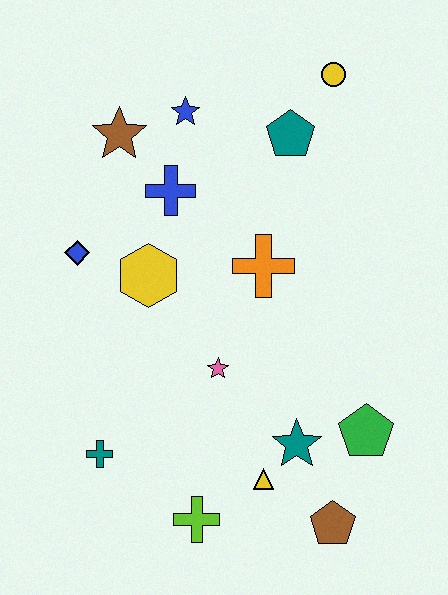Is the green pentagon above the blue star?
No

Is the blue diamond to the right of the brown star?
No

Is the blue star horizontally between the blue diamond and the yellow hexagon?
No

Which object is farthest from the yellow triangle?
The yellow circle is farthest from the yellow triangle.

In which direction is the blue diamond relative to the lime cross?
The blue diamond is above the lime cross.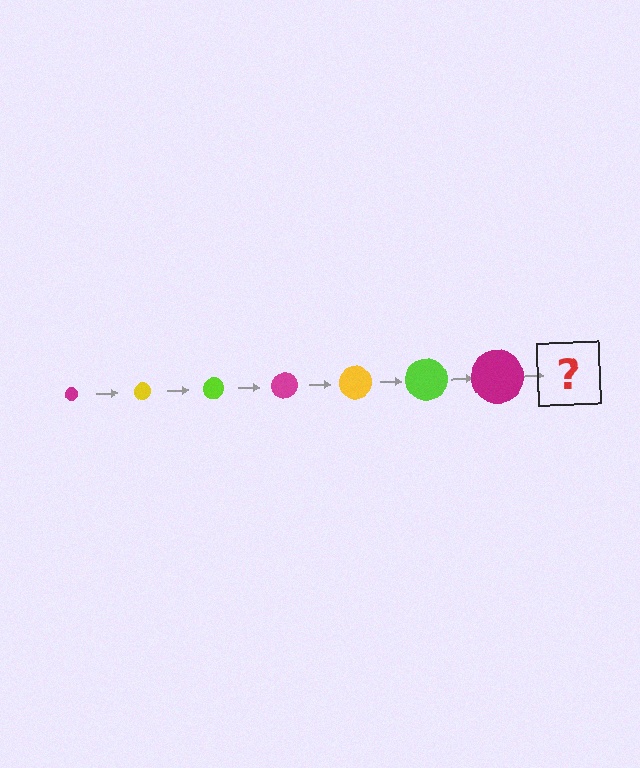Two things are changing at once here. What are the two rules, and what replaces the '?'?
The two rules are that the circle grows larger each step and the color cycles through magenta, yellow, and lime. The '?' should be a yellow circle, larger than the previous one.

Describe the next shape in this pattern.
It should be a yellow circle, larger than the previous one.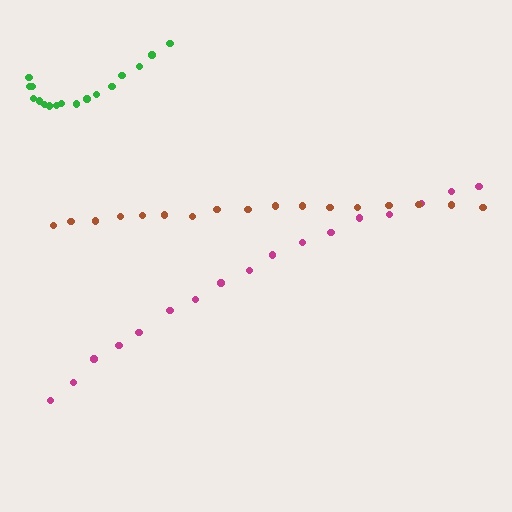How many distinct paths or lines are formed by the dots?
There are 3 distinct paths.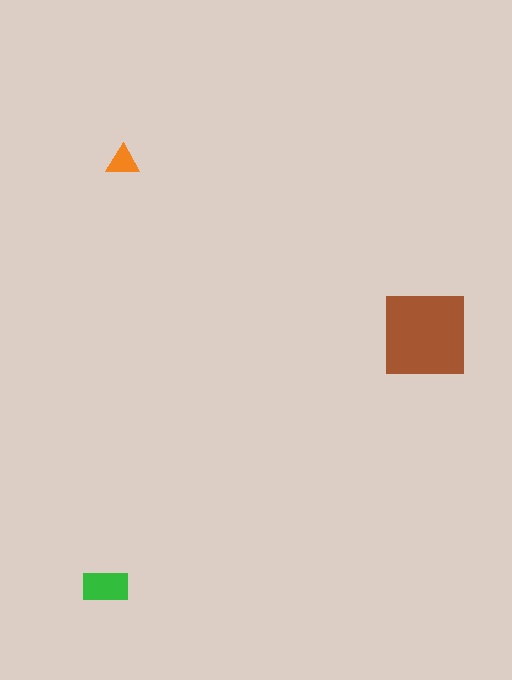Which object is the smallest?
The orange triangle.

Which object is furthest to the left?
The green rectangle is leftmost.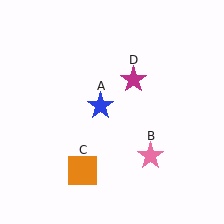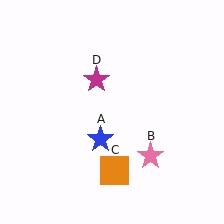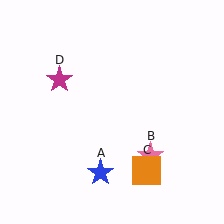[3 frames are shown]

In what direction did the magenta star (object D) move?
The magenta star (object D) moved left.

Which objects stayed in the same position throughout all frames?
Pink star (object B) remained stationary.